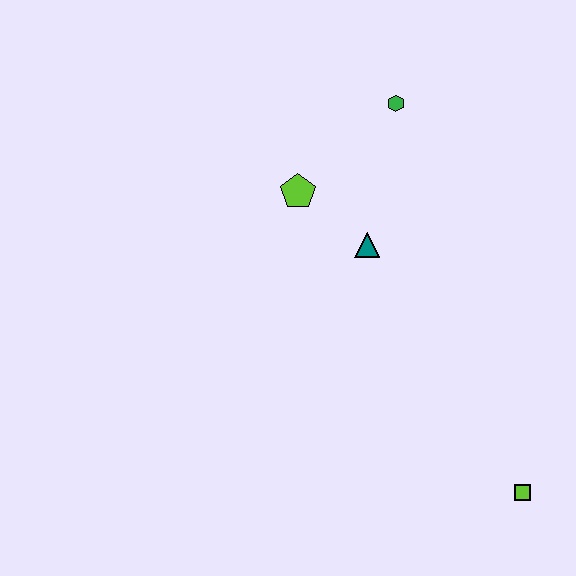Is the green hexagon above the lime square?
Yes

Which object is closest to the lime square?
The teal triangle is closest to the lime square.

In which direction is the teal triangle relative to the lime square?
The teal triangle is above the lime square.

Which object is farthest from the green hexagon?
The lime square is farthest from the green hexagon.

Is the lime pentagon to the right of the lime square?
No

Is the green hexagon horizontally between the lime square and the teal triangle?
Yes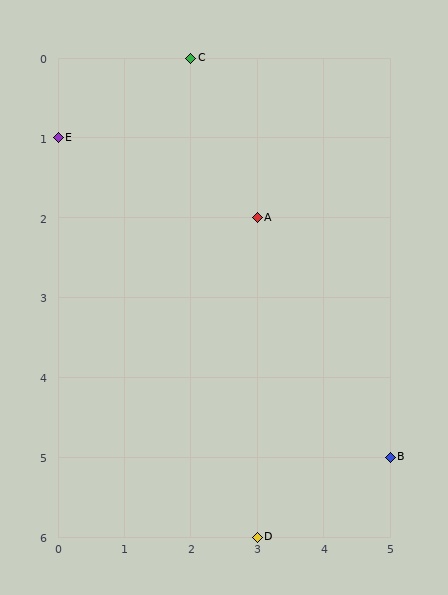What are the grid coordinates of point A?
Point A is at grid coordinates (3, 2).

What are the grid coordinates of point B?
Point B is at grid coordinates (5, 5).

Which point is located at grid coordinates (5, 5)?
Point B is at (5, 5).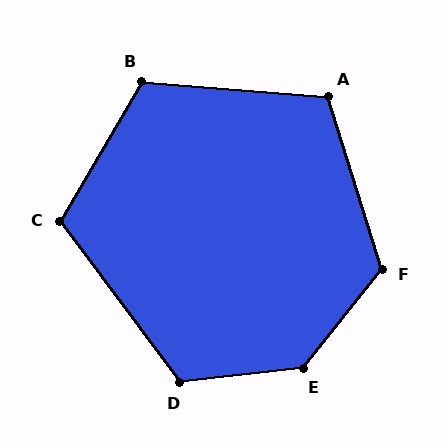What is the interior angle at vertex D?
Approximately 120 degrees (obtuse).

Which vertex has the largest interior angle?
E, at approximately 135 degrees.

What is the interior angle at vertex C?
Approximately 113 degrees (obtuse).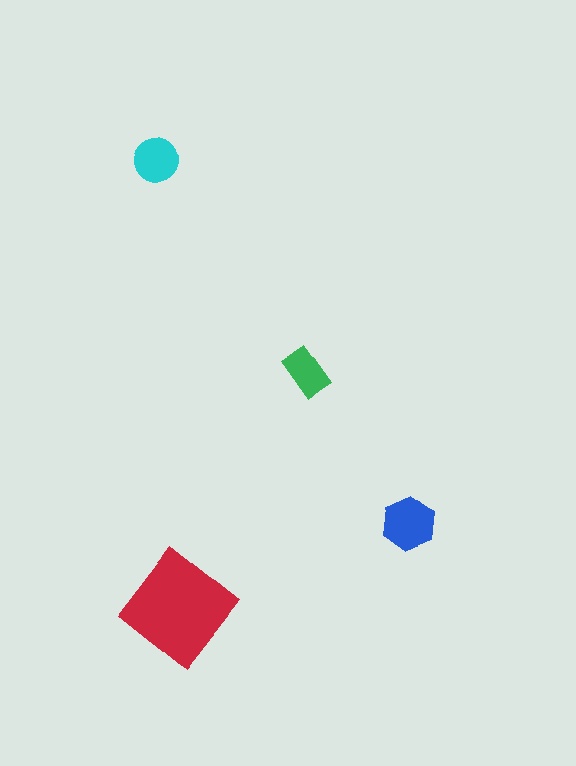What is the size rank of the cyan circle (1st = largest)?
3rd.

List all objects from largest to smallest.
The red diamond, the blue hexagon, the cyan circle, the green rectangle.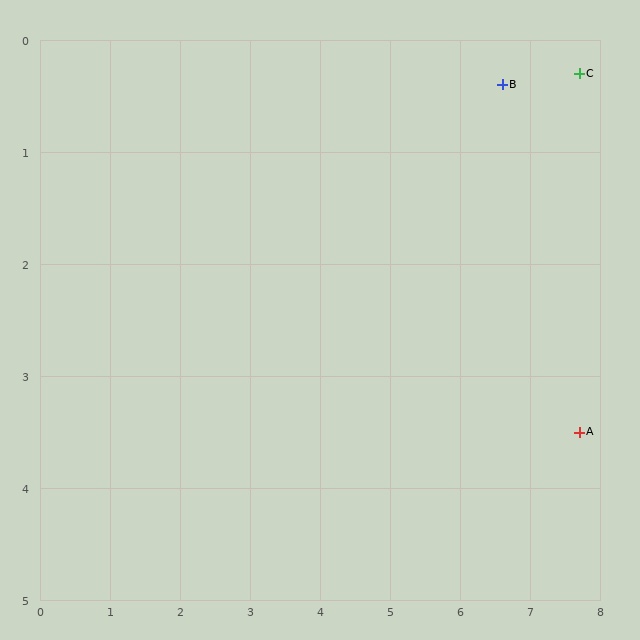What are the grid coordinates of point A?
Point A is at approximately (7.7, 3.5).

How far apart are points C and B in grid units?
Points C and B are about 1.1 grid units apart.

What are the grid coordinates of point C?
Point C is at approximately (7.7, 0.3).